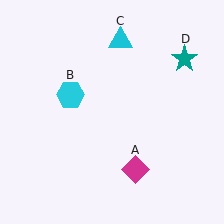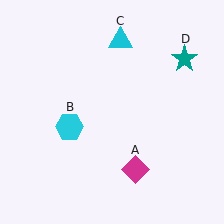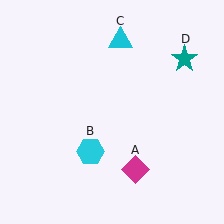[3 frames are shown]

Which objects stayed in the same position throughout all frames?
Magenta diamond (object A) and cyan triangle (object C) and teal star (object D) remained stationary.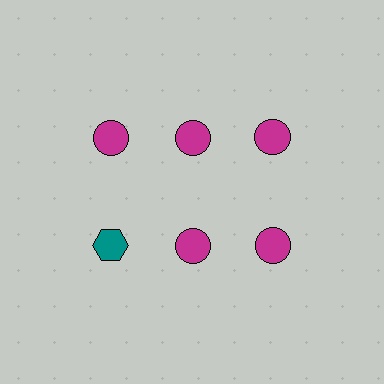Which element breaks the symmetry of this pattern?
The teal hexagon in the second row, leftmost column breaks the symmetry. All other shapes are magenta circles.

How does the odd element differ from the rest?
It differs in both color (teal instead of magenta) and shape (hexagon instead of circle).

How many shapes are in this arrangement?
There are 6 shapes arranged in a grid pattern.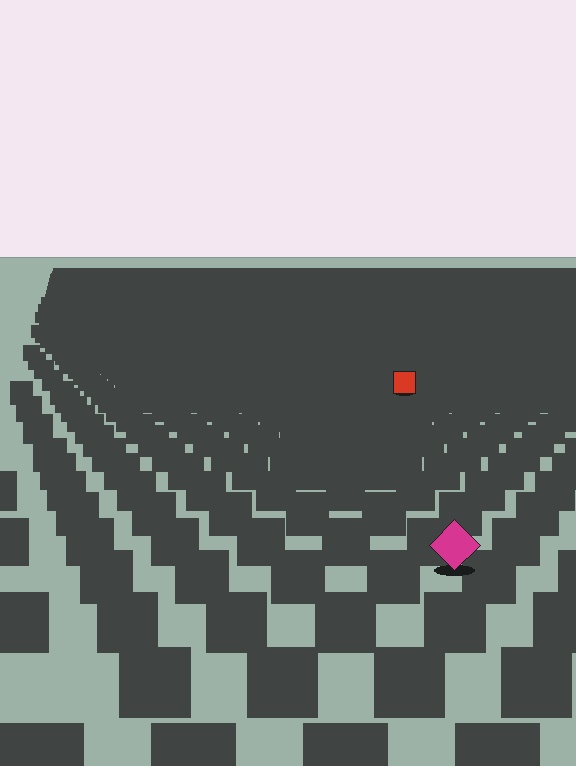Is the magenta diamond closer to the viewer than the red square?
Yes. The magenta diamond is closer — you can tell from the texture gradient: the ground texture is coarser near it.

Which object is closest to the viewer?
The magenta diamond is closest. The texture marks near it are larger and more spread out.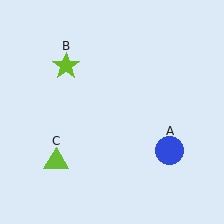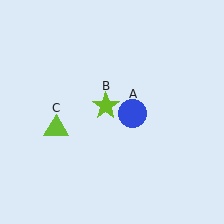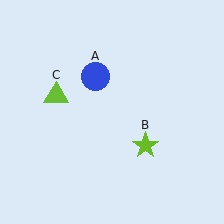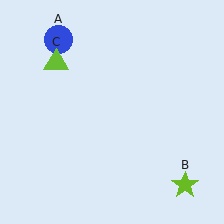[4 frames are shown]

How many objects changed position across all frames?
3 objects changed position: blue circle (object A), lime star (object B), lime triangle (object C).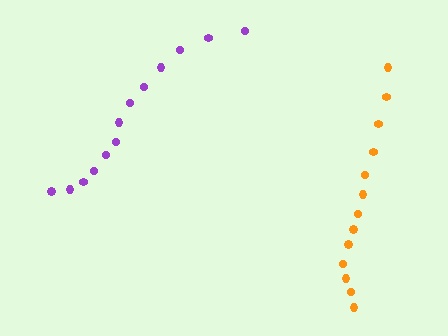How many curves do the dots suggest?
There are 2 distinct paths.